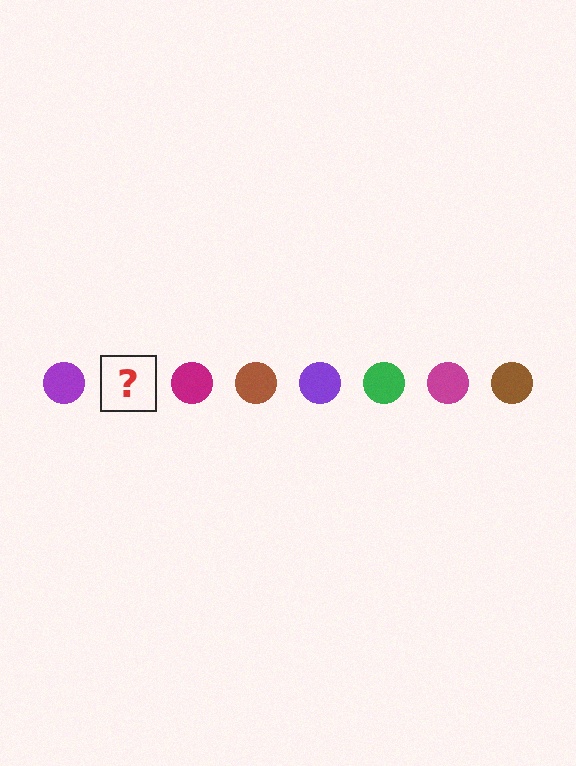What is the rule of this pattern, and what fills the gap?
The rule is that the pattern cycles through purple, green, magenta, brown circles. The gap should be filled with a green circle.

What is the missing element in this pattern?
The missing element is a green circle.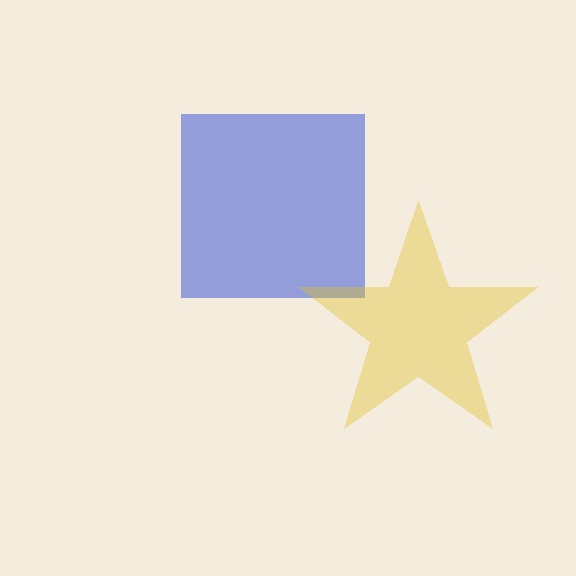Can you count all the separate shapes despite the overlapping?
Yes, there are 2 separate shapes.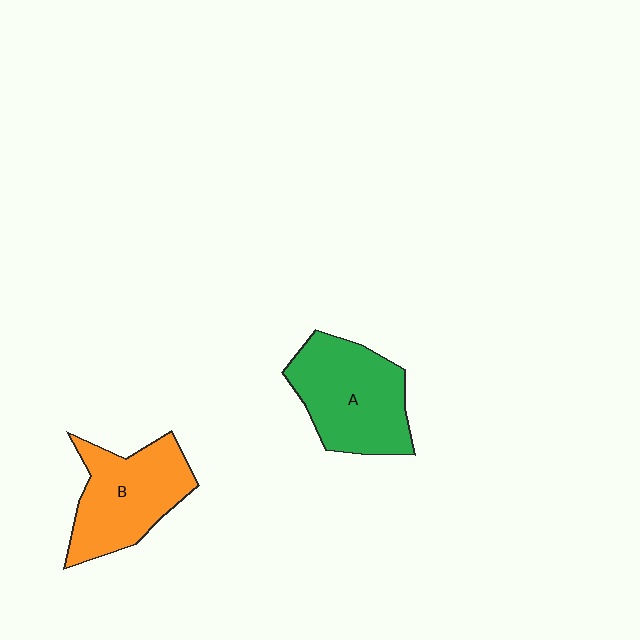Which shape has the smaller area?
Shape B (orange).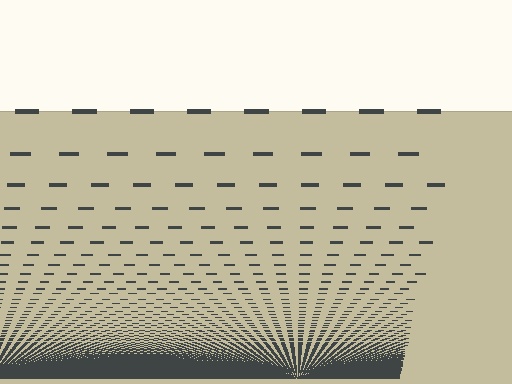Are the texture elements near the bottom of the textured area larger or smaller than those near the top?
Smaller. The gradient is inverted — elements near the bottom are smaller and denser.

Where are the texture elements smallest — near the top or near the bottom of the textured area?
Near the bottom.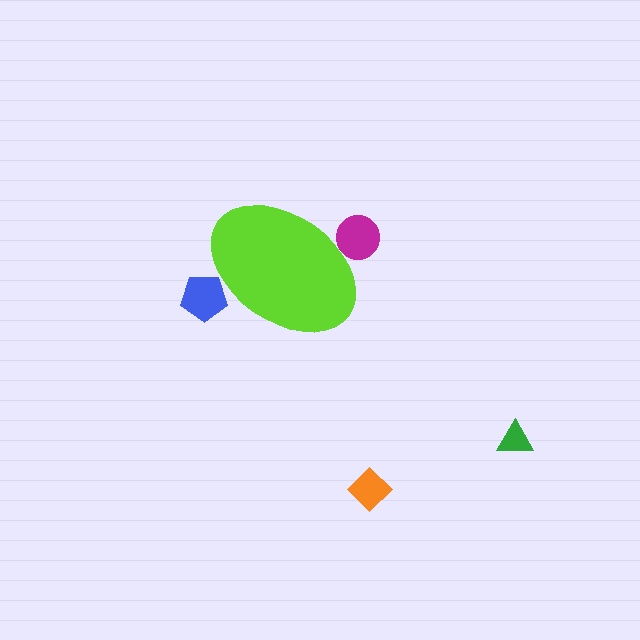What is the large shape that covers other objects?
A lime ellipse.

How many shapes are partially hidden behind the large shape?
2 shapes are partially hidden.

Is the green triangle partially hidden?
No, the green triangle is fully visible.